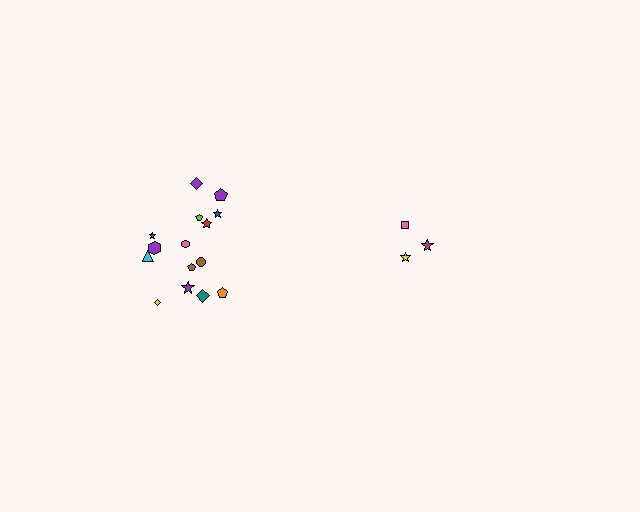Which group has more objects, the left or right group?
The left group.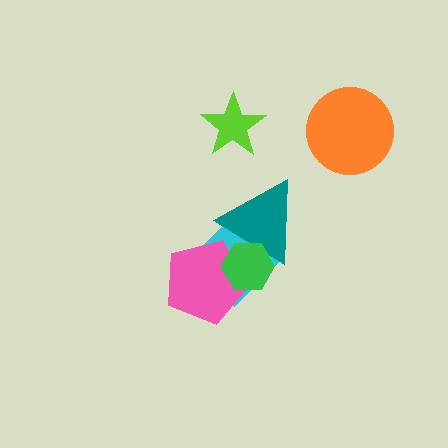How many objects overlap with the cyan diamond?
3 objects overlap with the cyan diamond.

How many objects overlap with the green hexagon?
3 objects overlap with the green hexagon.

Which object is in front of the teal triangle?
The green hexagon is in front of the teal triangle.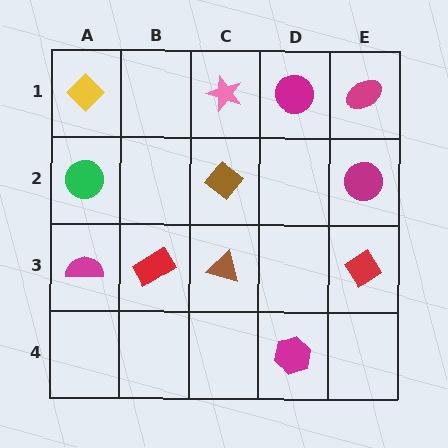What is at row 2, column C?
A brown diamond.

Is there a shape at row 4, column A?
No, that cell is empty.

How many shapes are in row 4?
1 shape.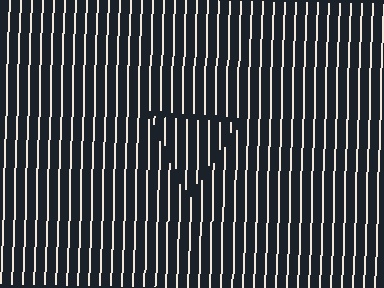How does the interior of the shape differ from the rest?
The interior of the shape contains the same grating, shifted by half a period — the contour is defined by the phase discontinuity where line-ends from the inner and outer gratings abut.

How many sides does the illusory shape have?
3 sides — the line-ends trace a triangle.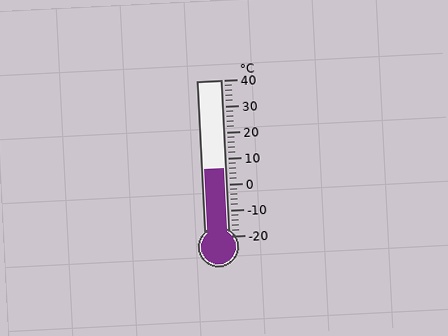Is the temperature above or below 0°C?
The temperature is above 0°C.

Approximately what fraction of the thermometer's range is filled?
The thermometer is filled to approximately 45% of its range.